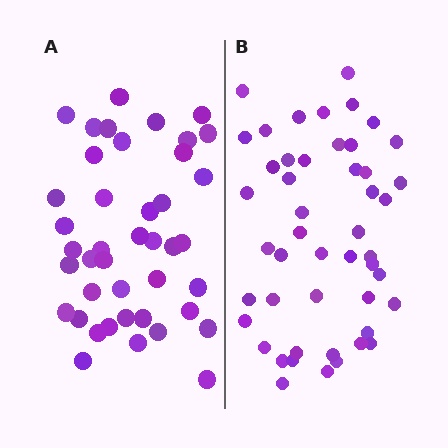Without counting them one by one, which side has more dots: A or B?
Region B (the right region) has more dots.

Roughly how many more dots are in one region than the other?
Region B has about 6 more dots than region A.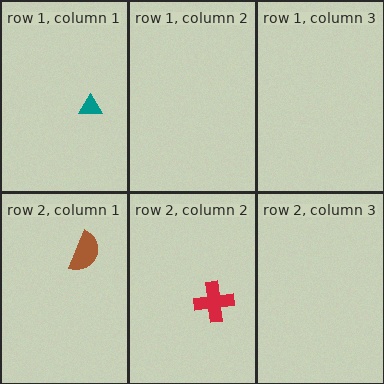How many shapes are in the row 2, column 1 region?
1.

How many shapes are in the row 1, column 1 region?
1.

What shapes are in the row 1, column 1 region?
The teal triangle.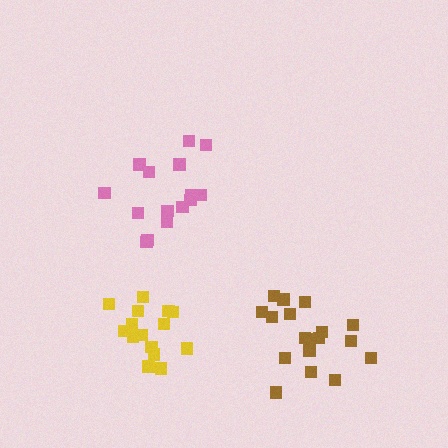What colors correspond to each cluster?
The clusters are colored: brown, pink, yellow.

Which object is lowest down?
The yellow cluster is bottommost.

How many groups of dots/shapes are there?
There are 3 groups.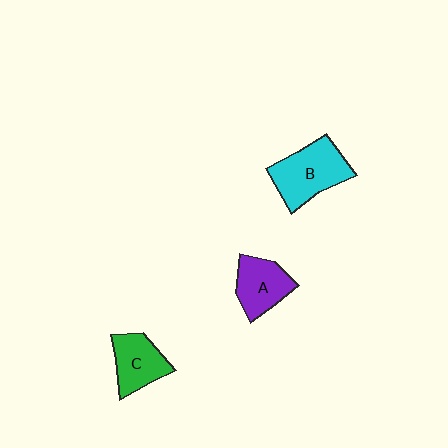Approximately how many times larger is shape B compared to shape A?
Approximately 1.4 times.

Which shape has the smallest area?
Shape A (purple).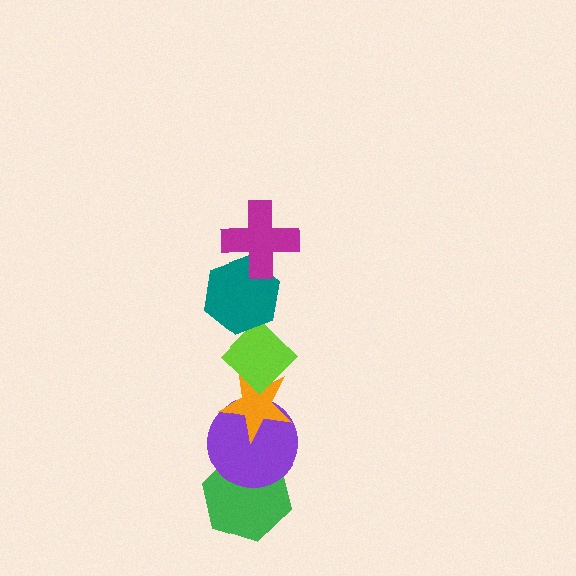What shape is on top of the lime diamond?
The teal hexagon is on top of the lime diamond.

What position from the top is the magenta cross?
The magenta cross is 1st from the top.